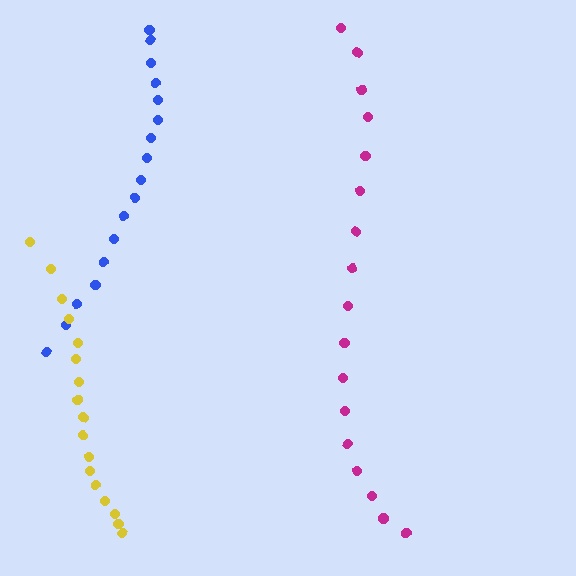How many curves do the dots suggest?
There are 3 distinct paths.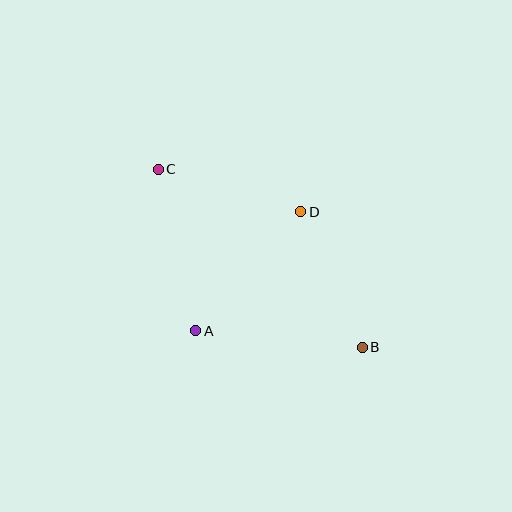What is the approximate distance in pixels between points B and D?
The distance between B and D is approximately 149 pixels.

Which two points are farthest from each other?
Points B and C are farthest from each other.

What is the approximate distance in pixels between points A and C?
The distance between A and C is approximately 166 pixels.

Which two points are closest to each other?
Points C and D are closest to each other.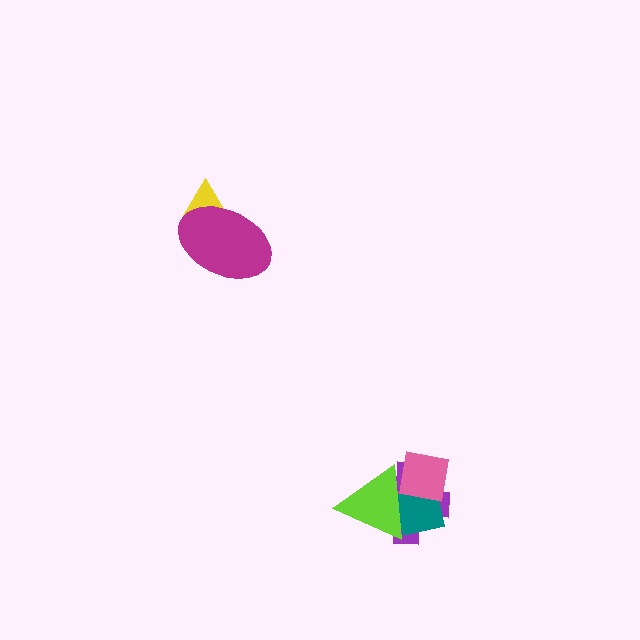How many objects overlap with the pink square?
3 objects overlap with the pink square.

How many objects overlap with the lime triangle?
3 objects overlap with the lime triangle.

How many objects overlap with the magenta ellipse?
1 object overlaps with the magenta ellipse.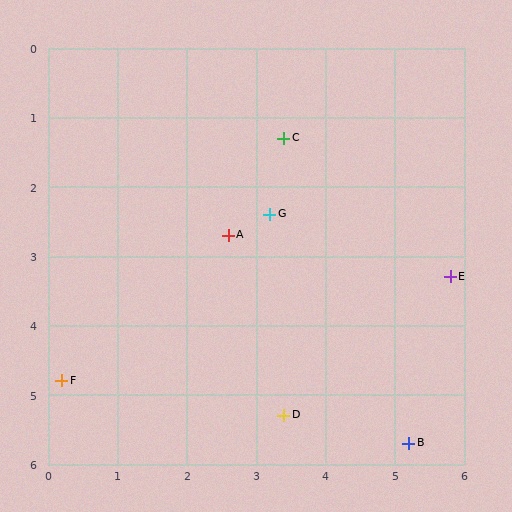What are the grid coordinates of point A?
Point A is at approximately (2.6, 2.7).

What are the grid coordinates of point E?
Point E is at approximately (5.8, 3.3).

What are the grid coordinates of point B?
Point B is at approximately (5.2, 5.7).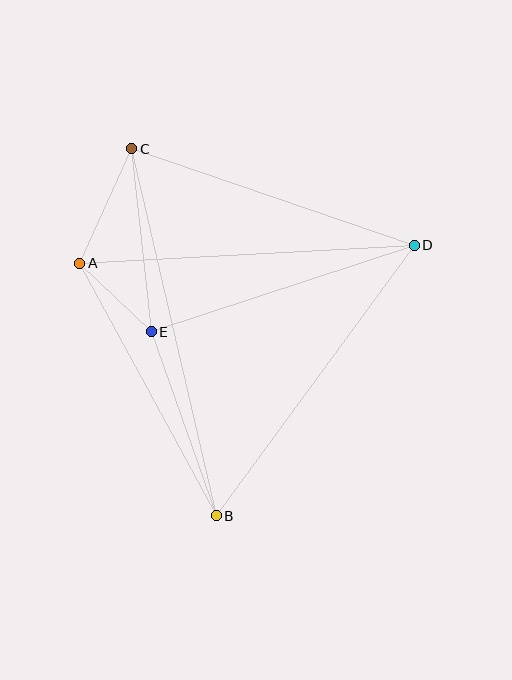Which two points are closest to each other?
Points A and E are closest to each other.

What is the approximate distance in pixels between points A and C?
The distance between A and C is approximately 126 pixels.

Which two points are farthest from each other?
Points B and C are farthest from each other.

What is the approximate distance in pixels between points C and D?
The distance between C and D is approximately 298 pixels.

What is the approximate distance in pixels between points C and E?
The distance between C and E is approximately 184 pixels.